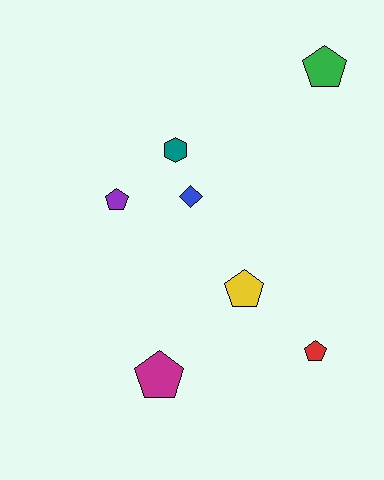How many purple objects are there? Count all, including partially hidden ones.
There is 1 purple object.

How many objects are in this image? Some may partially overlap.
There are 7 objects.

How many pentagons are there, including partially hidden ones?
There are 5 pentagons.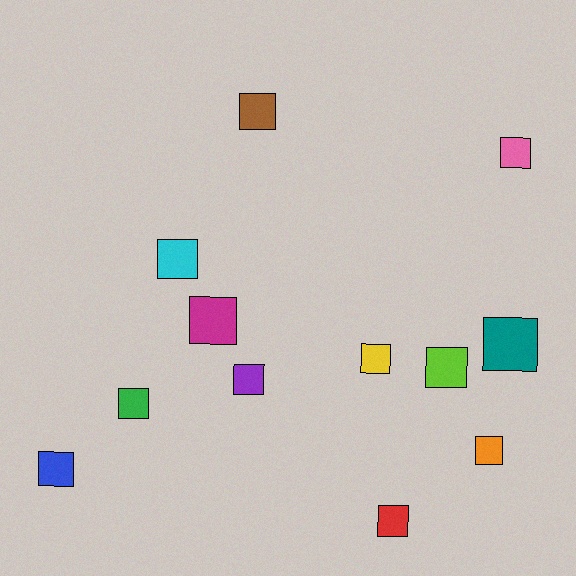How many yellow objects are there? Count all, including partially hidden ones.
There is 1 yellow object.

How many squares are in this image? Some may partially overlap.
There are 12 squares.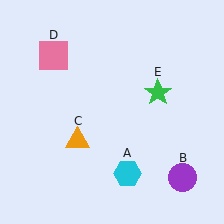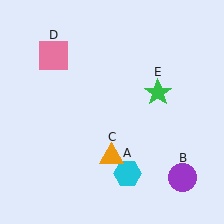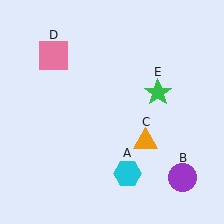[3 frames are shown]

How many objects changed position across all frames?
1 object changed position: orange triangle (object C).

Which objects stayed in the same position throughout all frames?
Cyan hexagon (object A) and purple circle (object B) and pink square (object D) and green star (object E) remained stationary.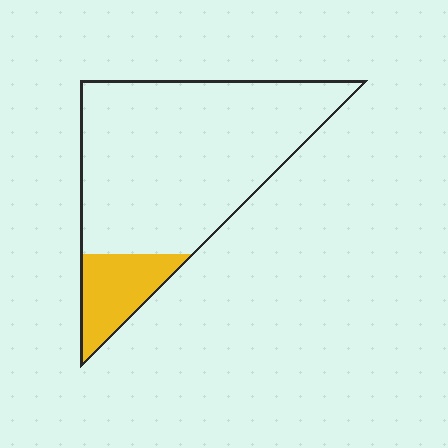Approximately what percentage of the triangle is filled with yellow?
Approximately 15%.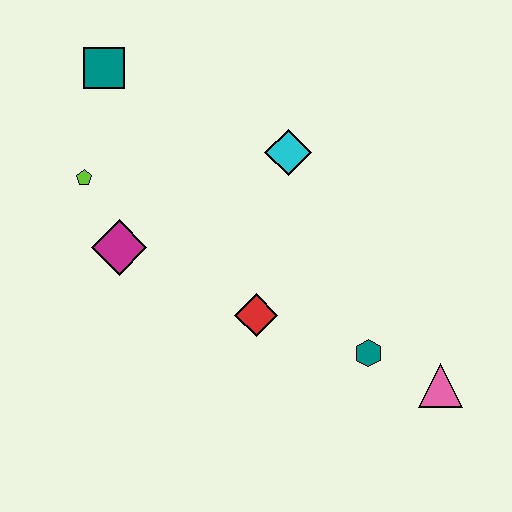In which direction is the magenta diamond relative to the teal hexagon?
The magenta diamond is to the left of the teal hexagon.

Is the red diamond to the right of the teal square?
Yes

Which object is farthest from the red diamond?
The teal square is farthest from the red diamond.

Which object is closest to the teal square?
The lime pentagon is closest to the teal square.